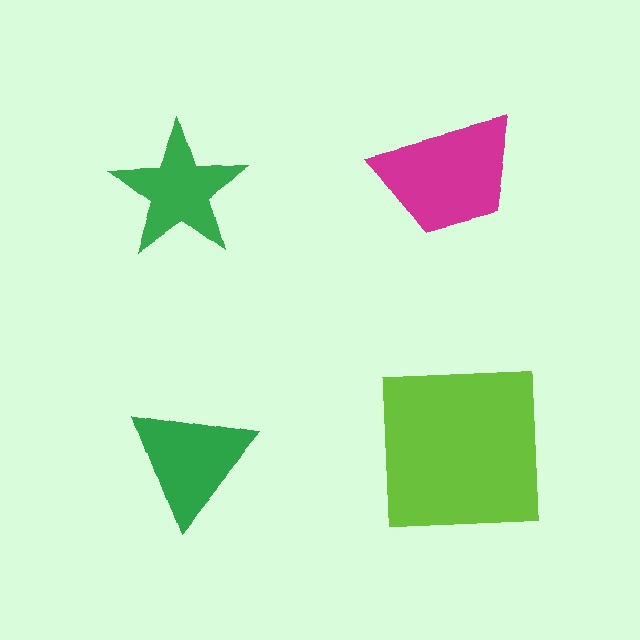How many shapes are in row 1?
2 shapes.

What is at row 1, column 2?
A magenta trapezoid.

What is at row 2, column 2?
A lime square.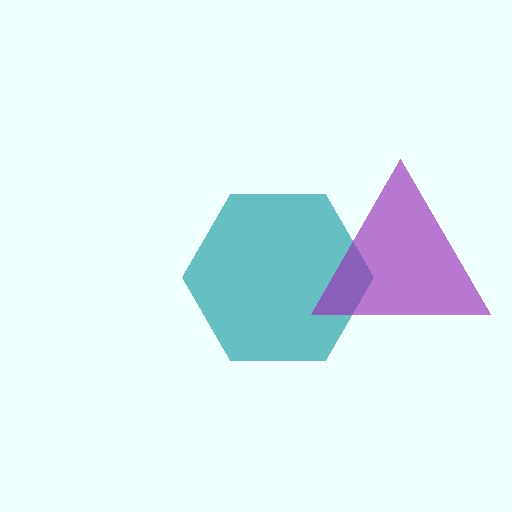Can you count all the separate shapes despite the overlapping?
Yes, there are 2 separate shapes.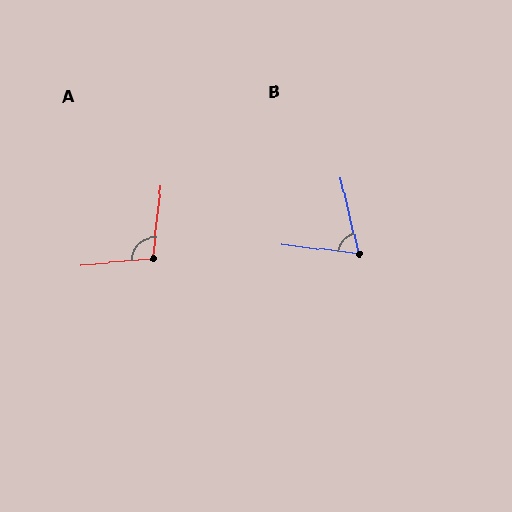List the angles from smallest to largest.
B (70°), A (102°).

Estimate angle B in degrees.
Approximately 70 degrees.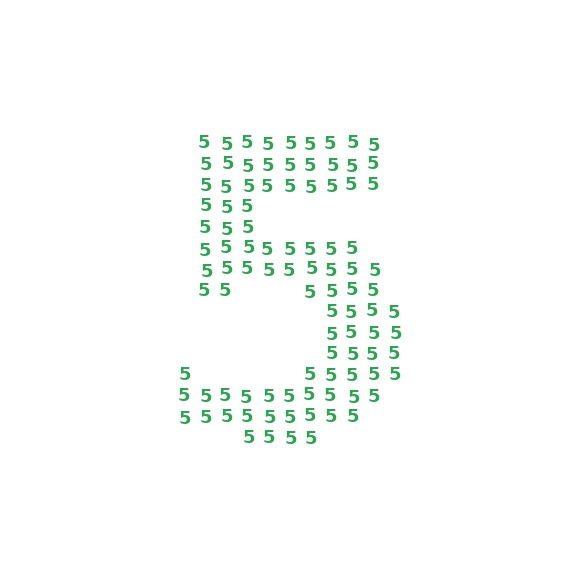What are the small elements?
The small elements are digit 5's.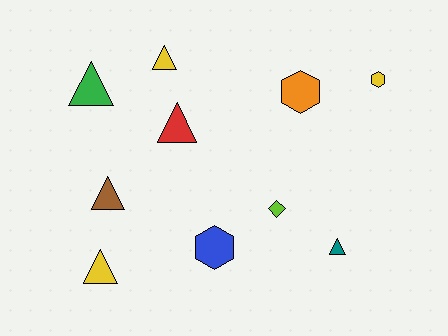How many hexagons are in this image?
There are 3 hexagons.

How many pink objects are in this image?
There are no pink objects.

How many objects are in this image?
There are 10 objects.